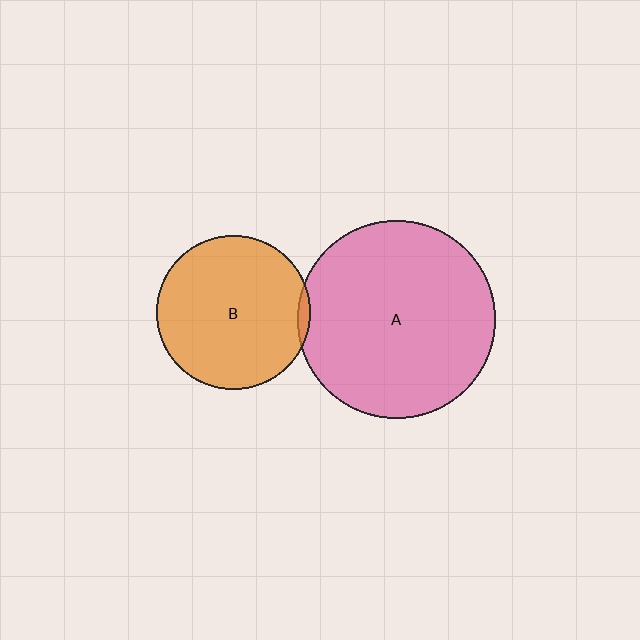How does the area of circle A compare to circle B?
Approximately 1.7 times.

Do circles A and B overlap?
Yes.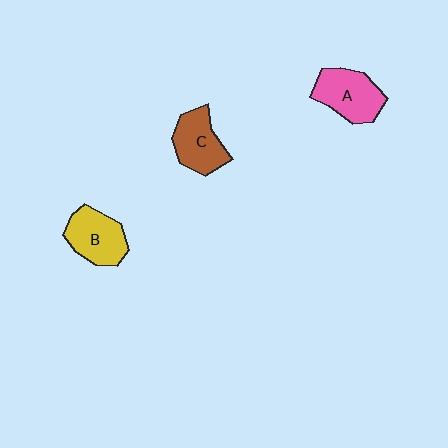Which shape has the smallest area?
Shape C (brown).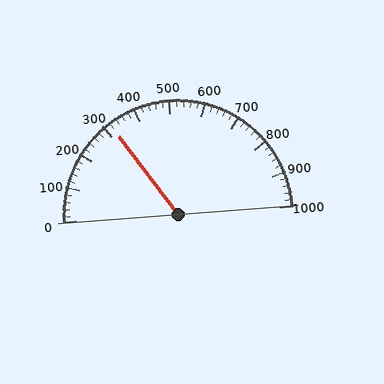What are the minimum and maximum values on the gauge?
The gauge ranges from 0 to 1000.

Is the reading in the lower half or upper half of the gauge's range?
The reading is in the lower half of the range (0 to 1000).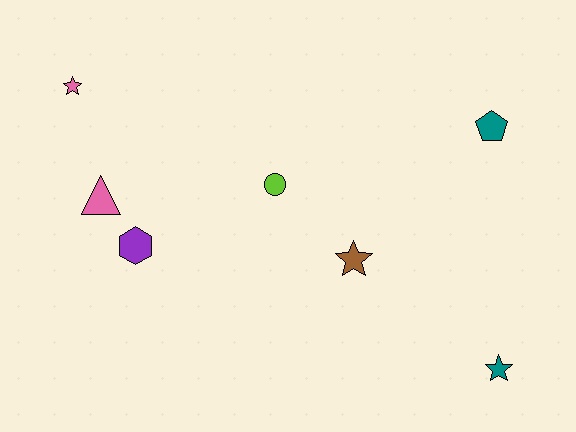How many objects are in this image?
There are 7 objects.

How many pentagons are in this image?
There is 1 pentagon.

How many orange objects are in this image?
There are no orange objects.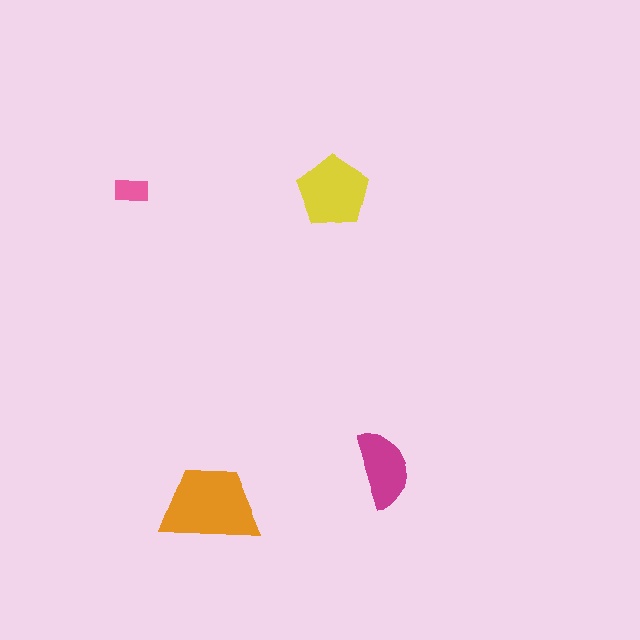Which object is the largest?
The orange trapezoid.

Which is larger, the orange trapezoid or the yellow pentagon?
The orange trapezoid.